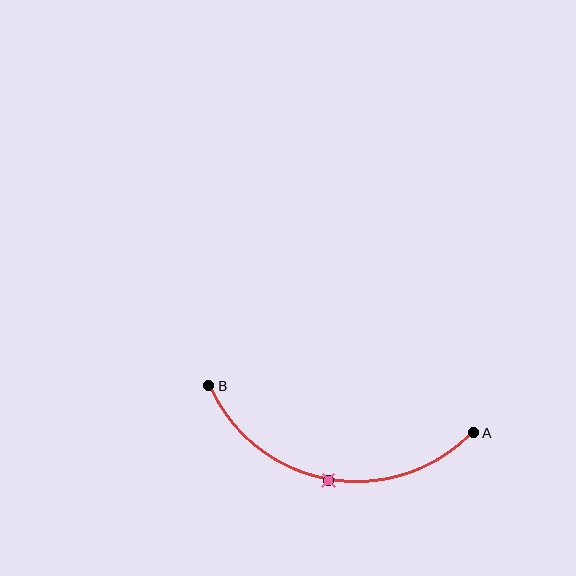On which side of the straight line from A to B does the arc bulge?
The arc bulges below the straight line connecting A and B.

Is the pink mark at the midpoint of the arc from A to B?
Yes. The pink mark lies on the arc at equal arc-length from both A and B — it is the arc midpoint.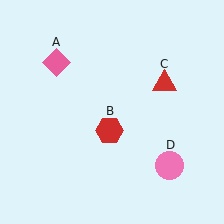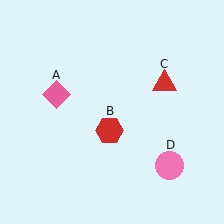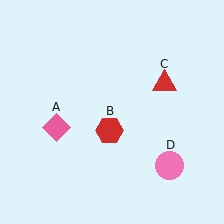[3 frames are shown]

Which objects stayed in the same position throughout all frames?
Red hexagon (object B) and red triangle (object C) and pink circle (object D) remained stationary.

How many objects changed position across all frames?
1 object changed position: pink diamond (object A).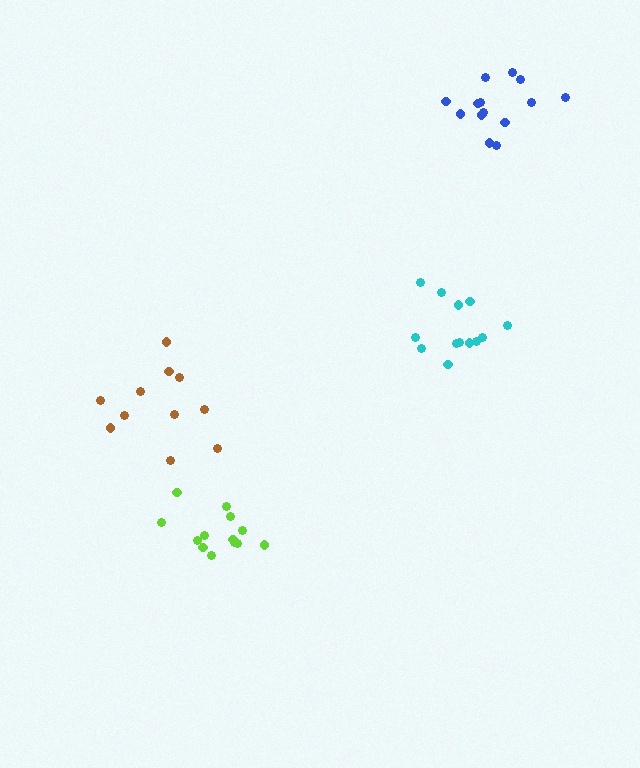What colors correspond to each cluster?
The clusters are colored: brown, lime, cyan, blue.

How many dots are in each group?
Group 1: 11 dots, Group 2: 13 dots, Group 3: 13 dots, Group 4: 14 dots (51 total).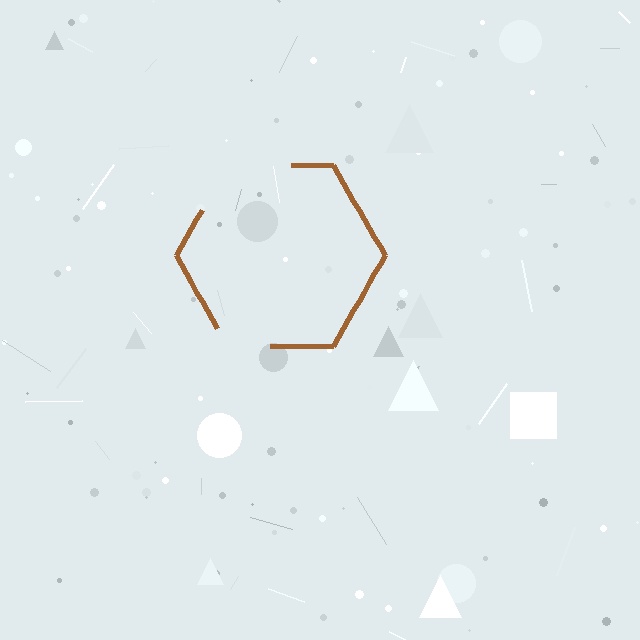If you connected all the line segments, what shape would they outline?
They would outline a hexagon.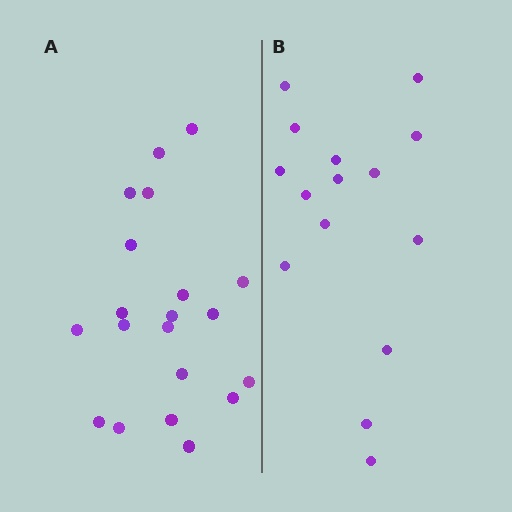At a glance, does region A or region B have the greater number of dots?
Region A (the left region) has more dots.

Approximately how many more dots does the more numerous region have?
Region A has about 5 more dots than region B.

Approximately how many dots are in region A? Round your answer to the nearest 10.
About 20 dots.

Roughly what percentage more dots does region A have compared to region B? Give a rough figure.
About 35% more.